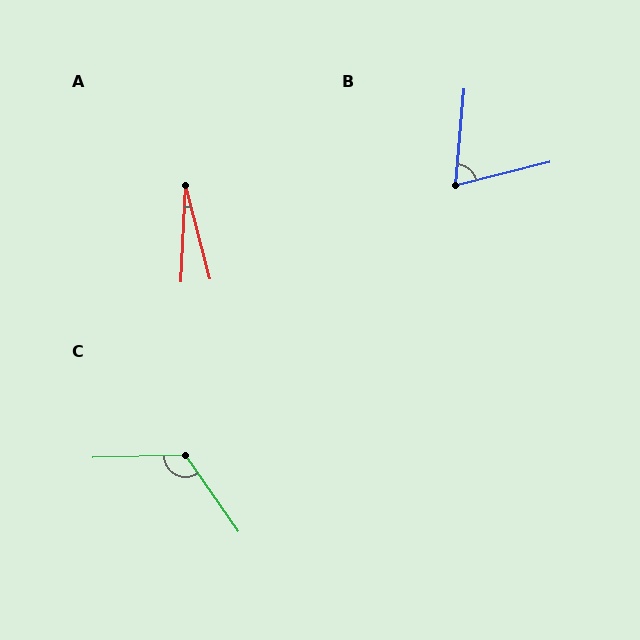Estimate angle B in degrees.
Approximately 71 degrees.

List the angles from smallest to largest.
A (17°), B (71°), C (123°).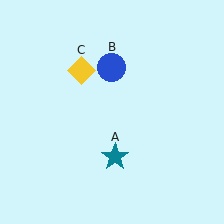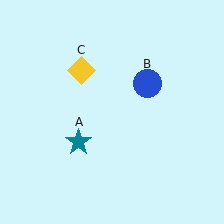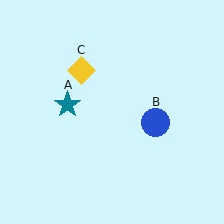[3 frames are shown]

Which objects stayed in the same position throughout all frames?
Yellow diamond (object C) remained stationary.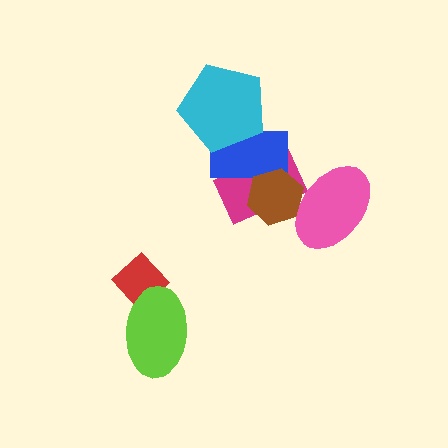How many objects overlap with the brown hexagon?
3 objects overlap with the brown hexagon.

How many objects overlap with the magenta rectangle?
3 objects overlap with the magenta rectangle.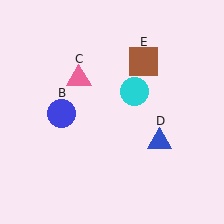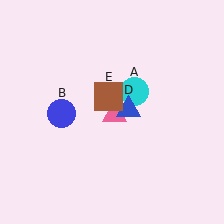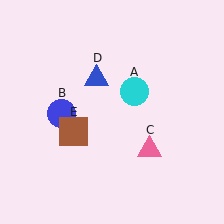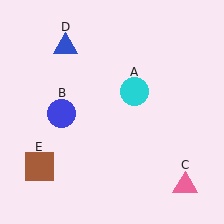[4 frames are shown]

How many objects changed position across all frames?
3 objects changed position: pink triangle (object C), blue triangle (object D), brown square (object E).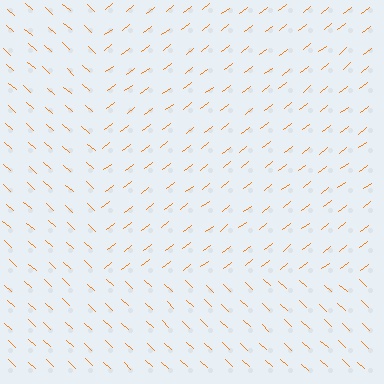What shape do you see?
I see a rectangle.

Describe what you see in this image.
The image is filled with small orange line segments. A rectangle region in the image has lines oriented differently from the surrounding lines, creating a visible texture boundary.